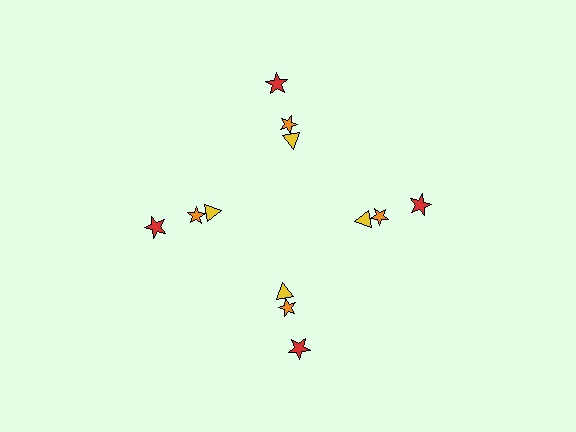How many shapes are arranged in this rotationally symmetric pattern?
There are 12 shapes, arranged in 4 groups of 3.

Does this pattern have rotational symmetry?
Yes, this pattern has 4-fold rotational symmetry. It looks the same after rotating 90 degrees around the center.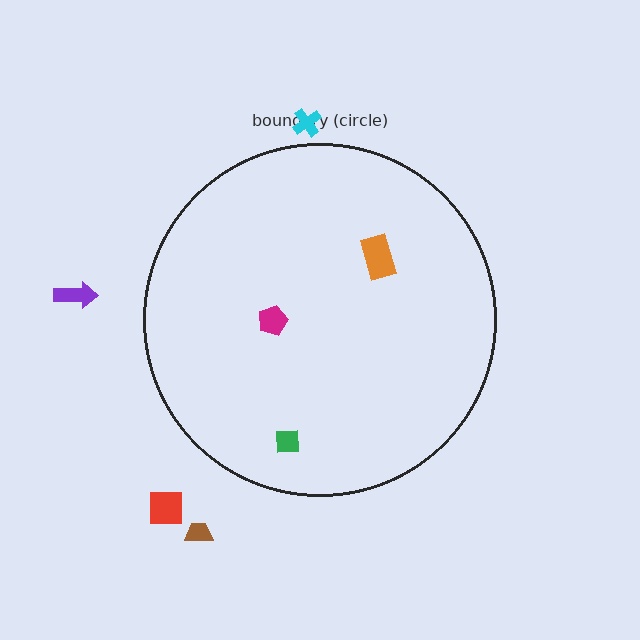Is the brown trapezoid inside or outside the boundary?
Outside.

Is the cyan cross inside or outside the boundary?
Outside.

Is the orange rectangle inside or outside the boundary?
Inside.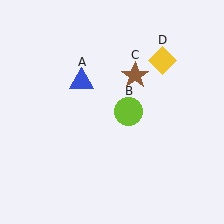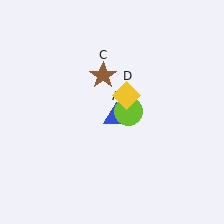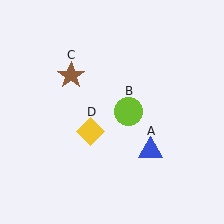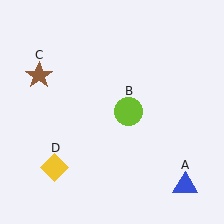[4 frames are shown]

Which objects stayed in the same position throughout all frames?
Lime circle (object B) remained stationary.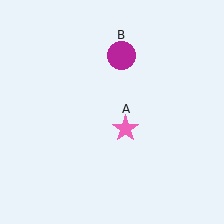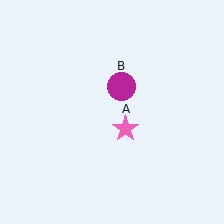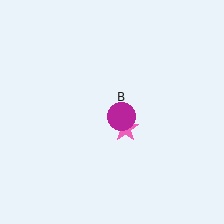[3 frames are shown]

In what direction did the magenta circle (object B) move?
The magenta circle (object B) moved down.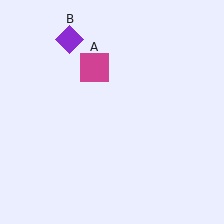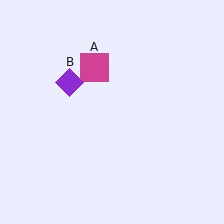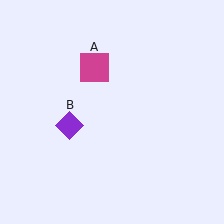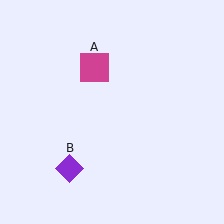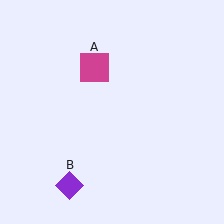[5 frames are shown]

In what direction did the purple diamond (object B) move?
The purple diamond (object B) moved down.